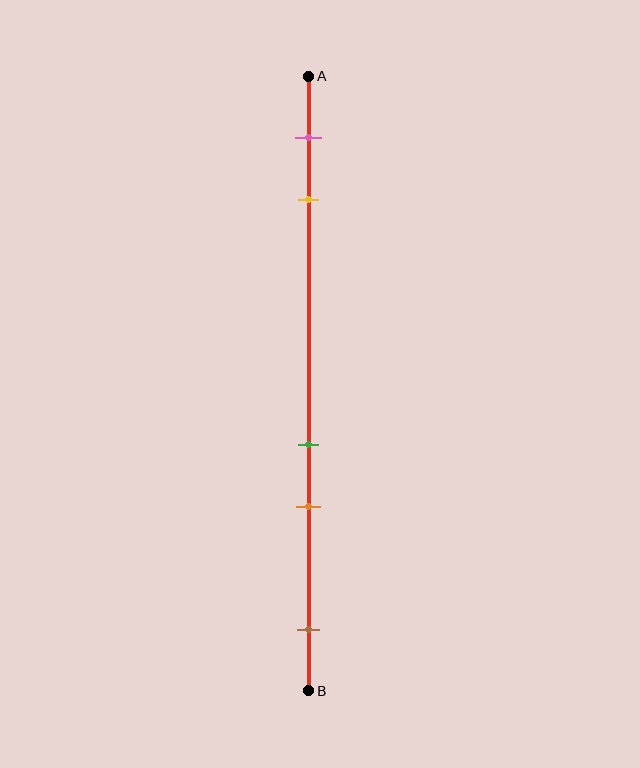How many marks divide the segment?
There are 5 marks dividing the segment.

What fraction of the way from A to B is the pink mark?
The pink mark is approximately 10% (0.1) of the way from A to B.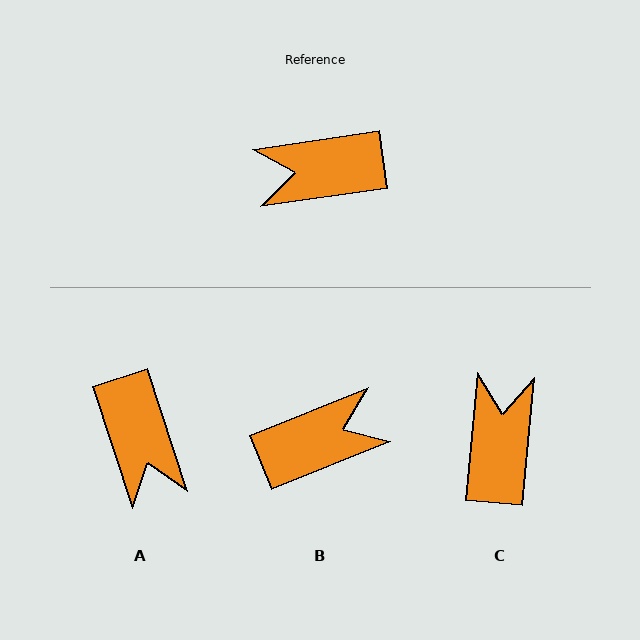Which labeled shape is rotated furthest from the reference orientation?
B, about 166 degrees away.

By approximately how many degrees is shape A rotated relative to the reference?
Approximately 99 degrees counter-clockwise.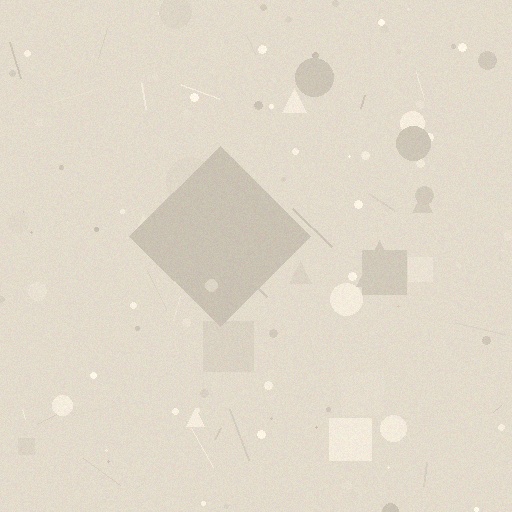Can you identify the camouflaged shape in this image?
The camouflaged shape is a diamond.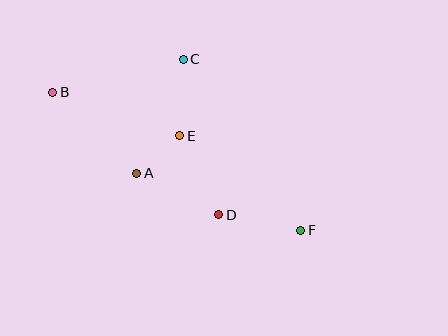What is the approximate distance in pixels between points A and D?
The distance between A and D is approximately 92 pixels.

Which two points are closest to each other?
Points A and E are closest to each other.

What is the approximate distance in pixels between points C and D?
The distance between C and D is approximately 159 pixels.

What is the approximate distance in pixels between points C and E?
The distance between C and E is approximately 76 pixels.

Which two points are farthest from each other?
Points B and F are farthest from each other.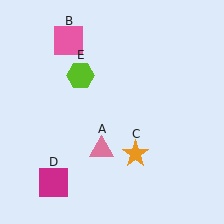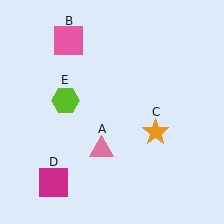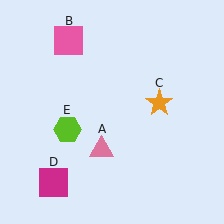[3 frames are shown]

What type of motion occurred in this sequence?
The orange star (object C), lime hexagon (object E) rotated counterclockwise around the center of the scene.